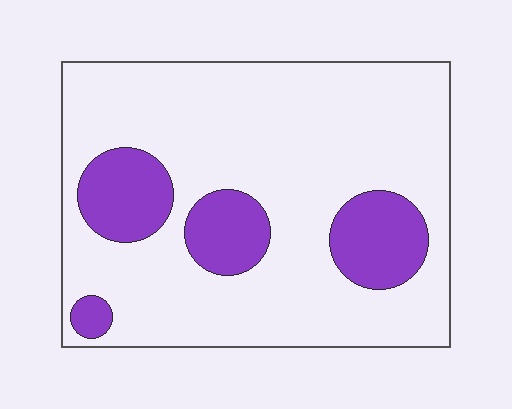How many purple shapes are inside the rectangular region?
4.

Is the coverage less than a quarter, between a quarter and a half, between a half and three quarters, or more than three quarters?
Less than a quarter.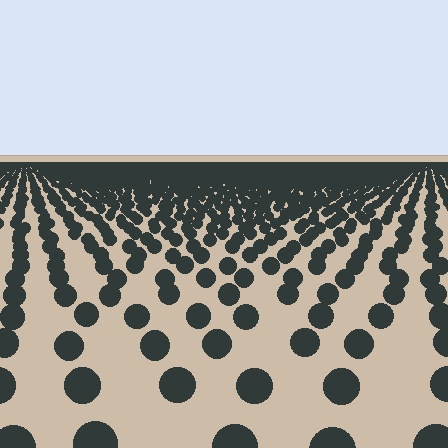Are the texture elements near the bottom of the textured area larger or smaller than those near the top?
Larger. Near the bottom, elements are closer to the viewer and appear at a bigger on-screen size.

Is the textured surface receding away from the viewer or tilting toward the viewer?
The surface is receding away from the viewer. Texture elements get smaller and denser toward the top.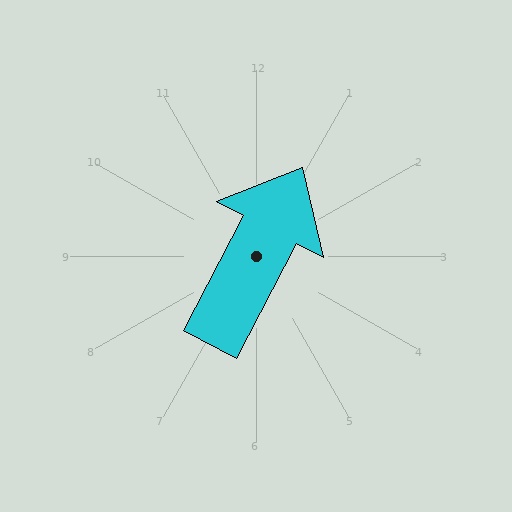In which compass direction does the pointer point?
Northeast.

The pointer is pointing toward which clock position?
Roughly 1 o'clock.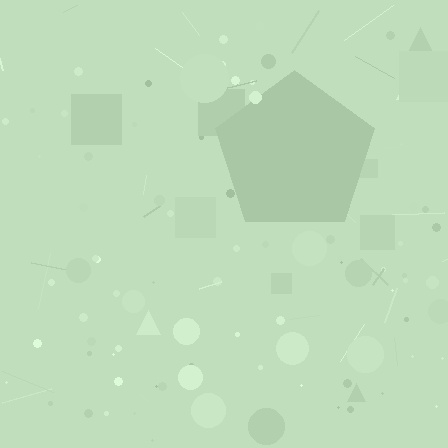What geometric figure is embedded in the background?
A pentagon is embedded in the background.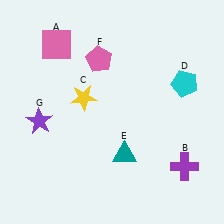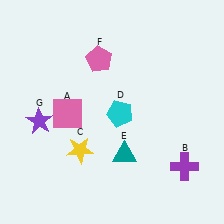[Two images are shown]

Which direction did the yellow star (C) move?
The yellow star (C) moved down.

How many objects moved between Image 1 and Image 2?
3 objects moved between the two images.